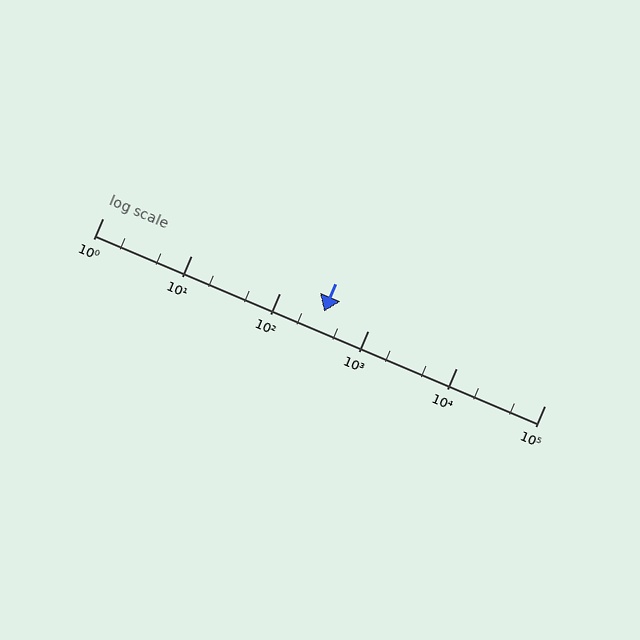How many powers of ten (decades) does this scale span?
The scale spans 5 decades, from 1 to 100000.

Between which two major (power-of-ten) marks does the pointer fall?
The pointer is between 100 and 1000.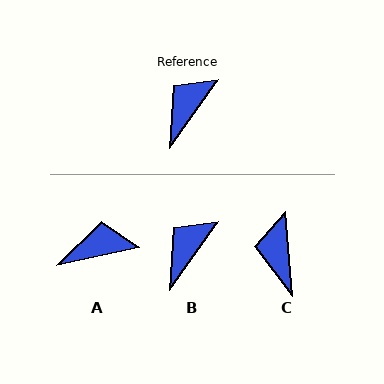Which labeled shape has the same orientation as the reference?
B.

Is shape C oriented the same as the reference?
No, it is off by about 41 degrees.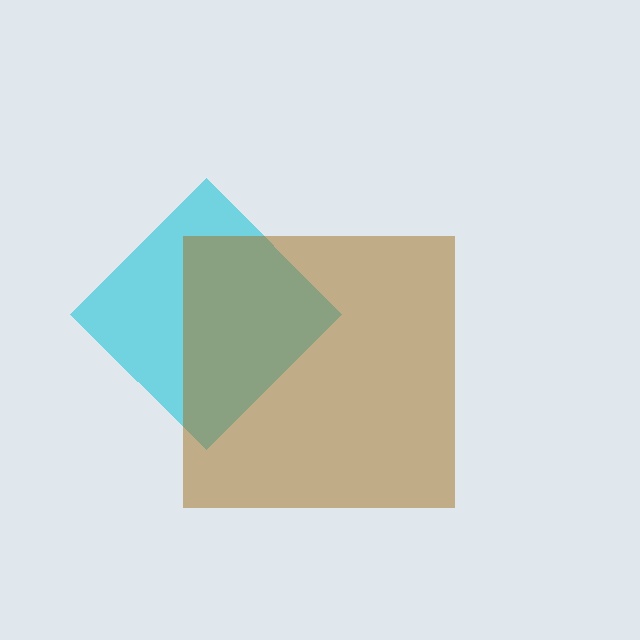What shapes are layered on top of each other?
The layered shapes are: a cyan diamond, a brown square.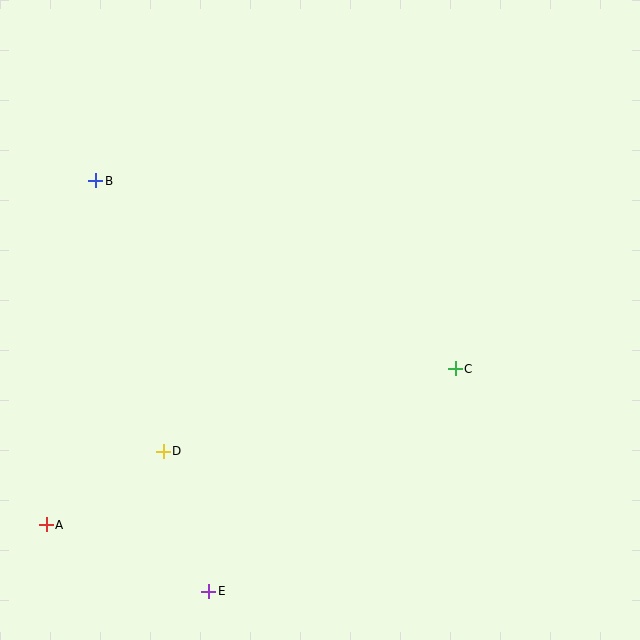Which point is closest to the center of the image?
Point C at (455, 369) is closest to the center.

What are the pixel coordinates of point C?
Point C is at (455, 369).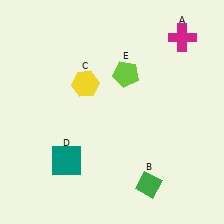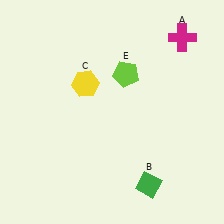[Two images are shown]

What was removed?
The teal square (D) was removed in Image 2.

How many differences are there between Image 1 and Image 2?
There is 1 difference between the two images.